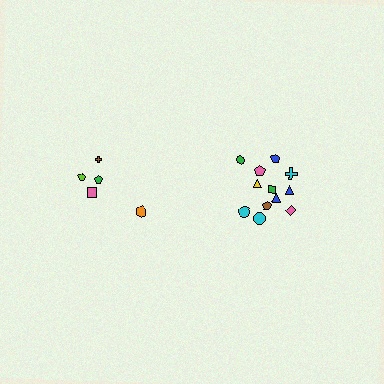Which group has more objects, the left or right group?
The right group.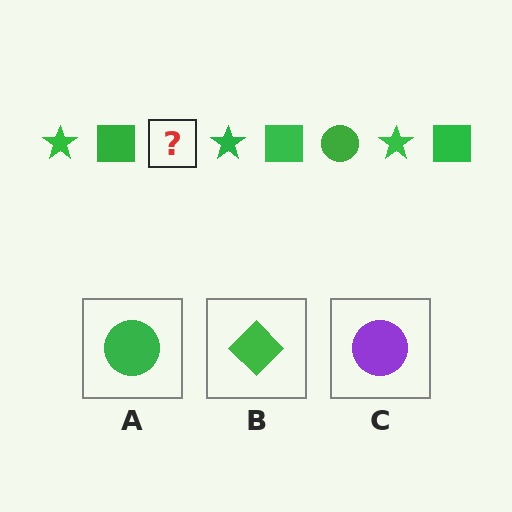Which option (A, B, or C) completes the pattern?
A.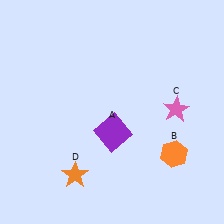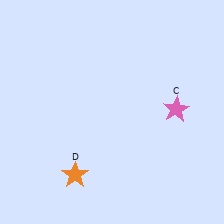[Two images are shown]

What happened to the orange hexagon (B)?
The orange hexagon (B) was removed in Image 2. It was in the bottom-right area of Image 1.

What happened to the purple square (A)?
The purple square (A) was removed in Image 2. It was in the bottom-right area of Image 1.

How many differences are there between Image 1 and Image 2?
There are 2 differences between the two images.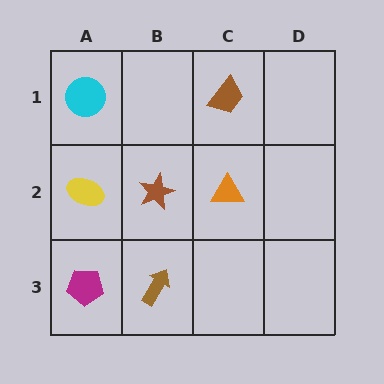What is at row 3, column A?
A magenta pentagon.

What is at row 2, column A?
A yellow ellipse.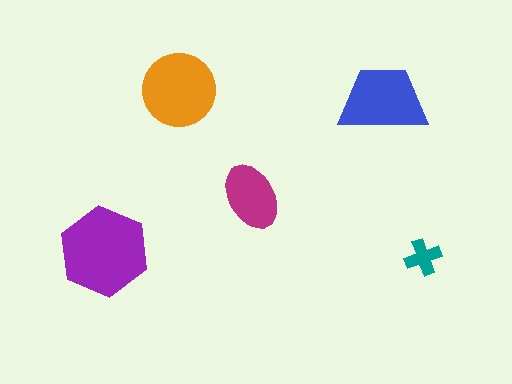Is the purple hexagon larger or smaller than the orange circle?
Larger.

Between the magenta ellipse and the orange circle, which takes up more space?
The orange circle.